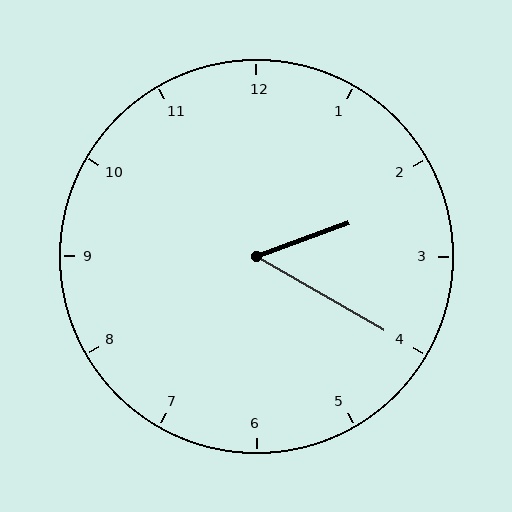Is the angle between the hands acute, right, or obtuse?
It is acute.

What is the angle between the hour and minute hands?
Approximately 50 degrees.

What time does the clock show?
2:20.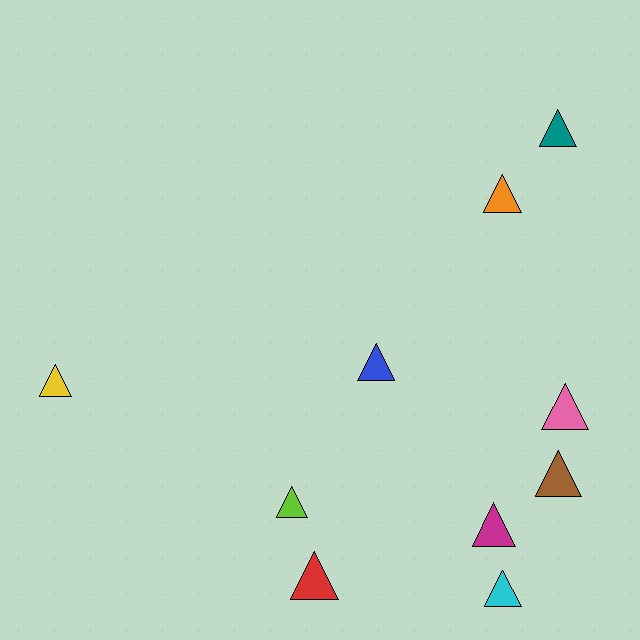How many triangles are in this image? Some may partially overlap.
There are 10 triangles.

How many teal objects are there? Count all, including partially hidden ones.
There is 1 teal object.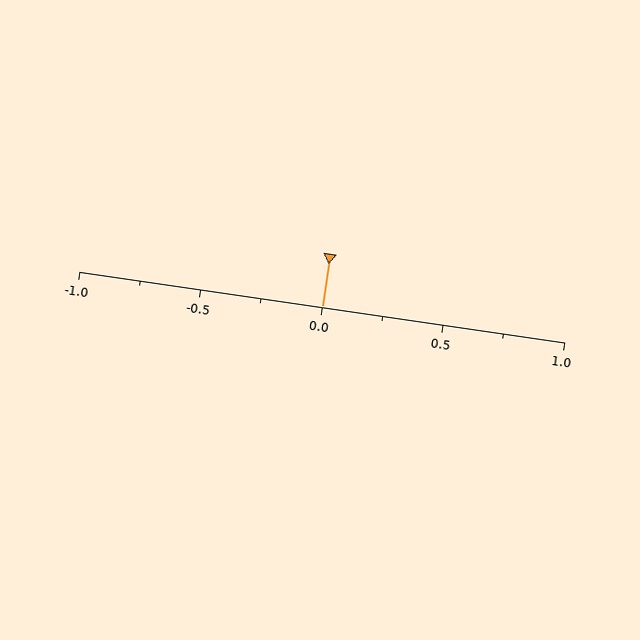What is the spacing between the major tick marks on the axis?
The major ticks are spaced 0.5 apart.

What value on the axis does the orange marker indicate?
The marker indicates approximately 0.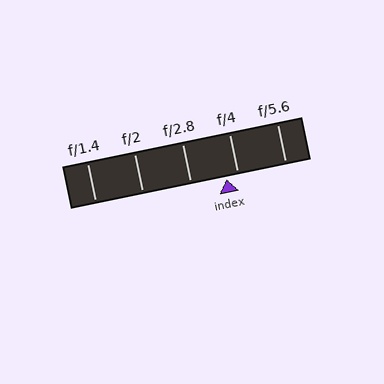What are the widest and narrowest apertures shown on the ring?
The widest aperture shown is f/1.4 and the narrowest is f/5.6.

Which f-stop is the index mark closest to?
The index mark is closest to f/4.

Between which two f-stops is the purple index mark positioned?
The index mark is between f/2.8 and f/4.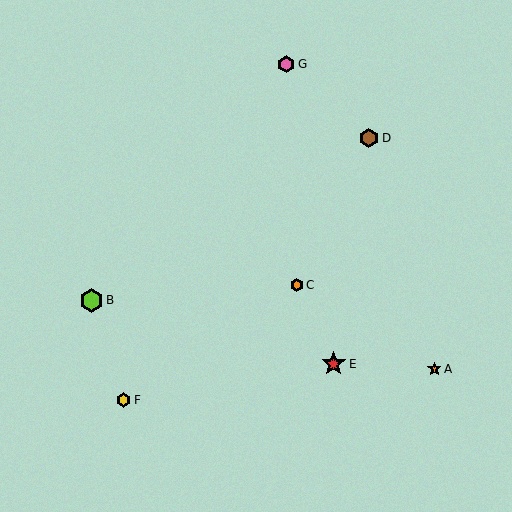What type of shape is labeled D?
Shape D is a brown hexagon.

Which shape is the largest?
The red star (labeled E) is the largest.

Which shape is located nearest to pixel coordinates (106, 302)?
The lime hexagon (labeled B) at (91, 300) is nearest to that location.